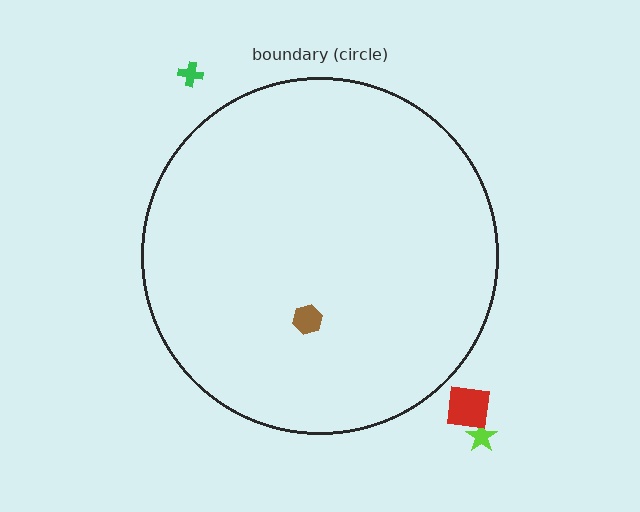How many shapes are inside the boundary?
1 inside, 3 outside.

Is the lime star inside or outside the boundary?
Outside.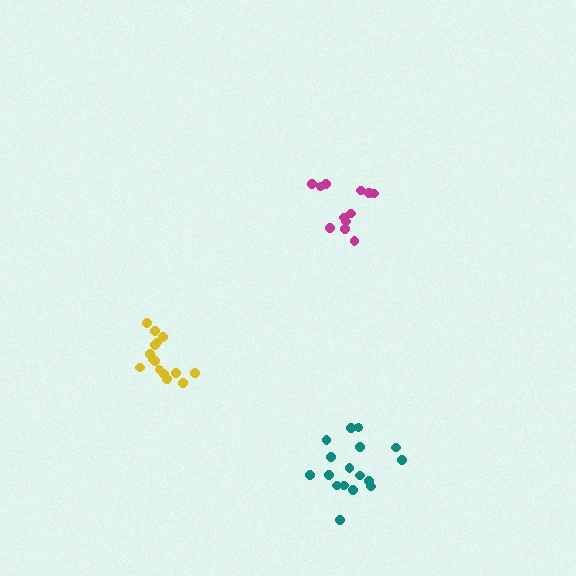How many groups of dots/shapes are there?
There are 3 groups.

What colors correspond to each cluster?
The clusters are colored: magenta, teal, yellow.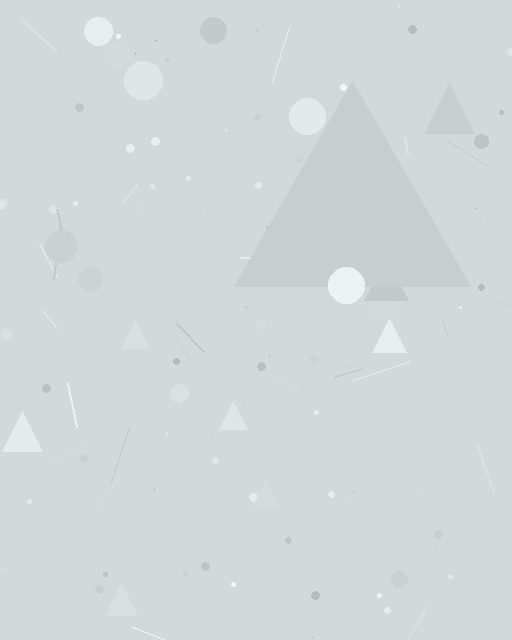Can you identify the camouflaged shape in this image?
The camouflaged shape is a triangle.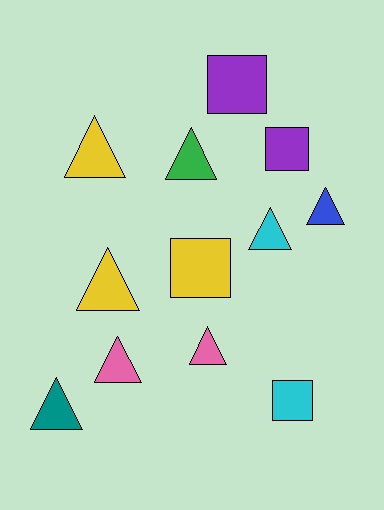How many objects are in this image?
There are 12 objects.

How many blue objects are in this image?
There is 1 blue object.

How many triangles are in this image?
There are 8 triangles.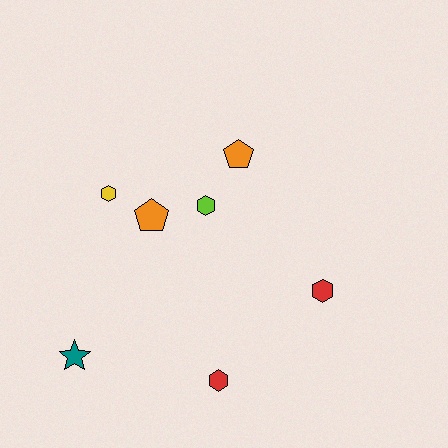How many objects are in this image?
There are 7 objects.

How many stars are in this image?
There is 1 star.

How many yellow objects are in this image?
There is 1 yellow object.